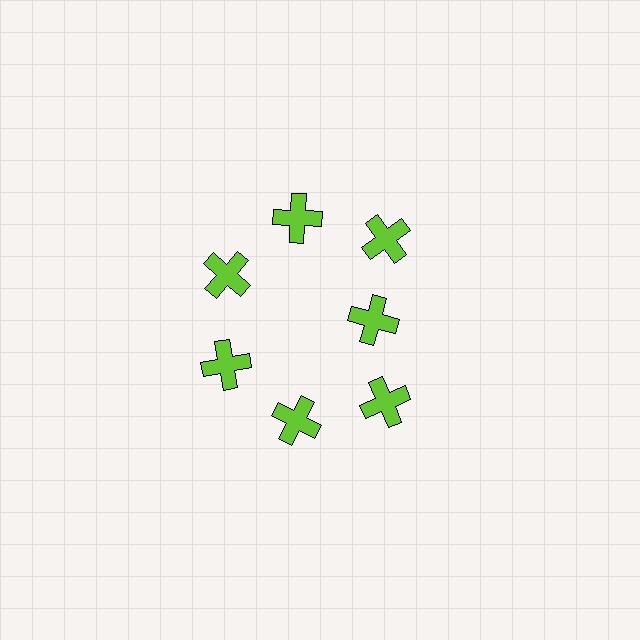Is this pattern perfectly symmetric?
No. The 7 lime crosses are arranged in a ring, but one element near the 3 o'clock position is pulled inward toward the center, breaking the 7-fold rotational symmetry.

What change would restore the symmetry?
The symmetry would be restored by moving it outward, back onto the ring so that all 7 crosses sit at equal angles and equal distance from the center.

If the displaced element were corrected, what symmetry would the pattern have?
It would have 7-fold rotational symmetry — the pattern would map onto itself every 51 degrees.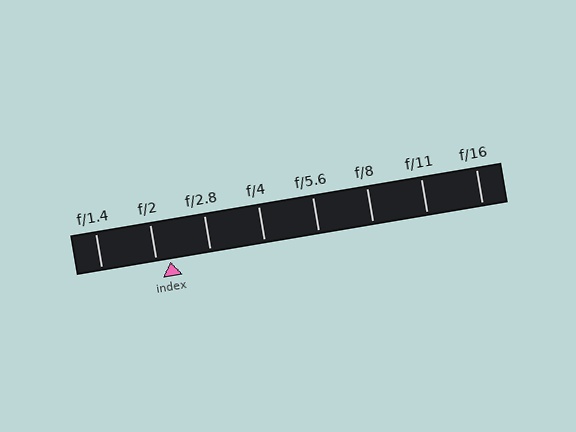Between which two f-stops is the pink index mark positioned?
The index mark is between f/2 and f/2.8.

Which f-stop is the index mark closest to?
The index mark is closest to f/2.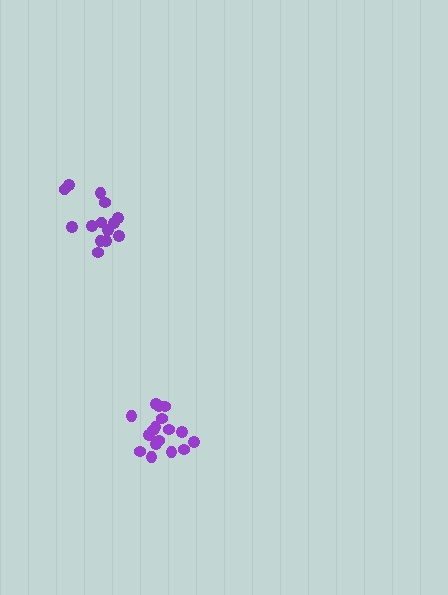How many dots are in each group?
Group 1: 14 dots, Group 2: 17 dots (31 total).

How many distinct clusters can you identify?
There are 2 distinct clusters.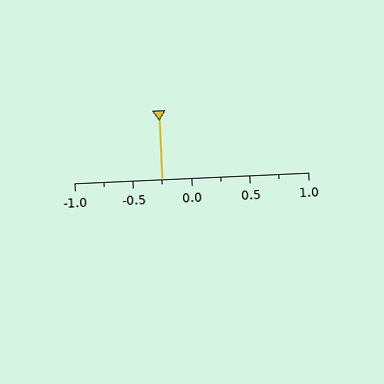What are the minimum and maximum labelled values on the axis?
The axis runs from -1.0 to 1.0.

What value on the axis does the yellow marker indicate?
The marker indicates approximately -0.25.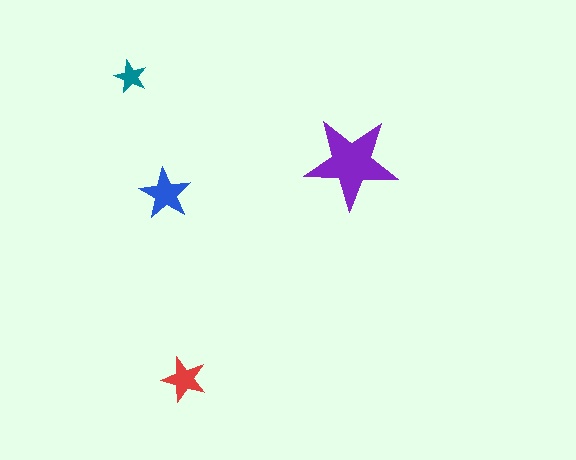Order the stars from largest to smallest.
the purple one, the blue one, the red one, the teal one.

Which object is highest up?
The teal star is topmost.